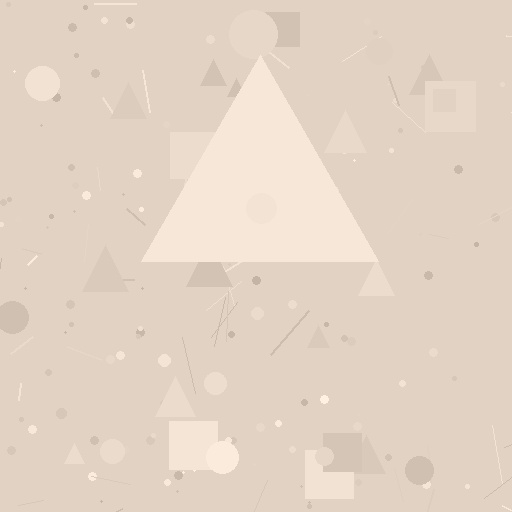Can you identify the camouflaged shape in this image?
The camouflaged shape is a triangle.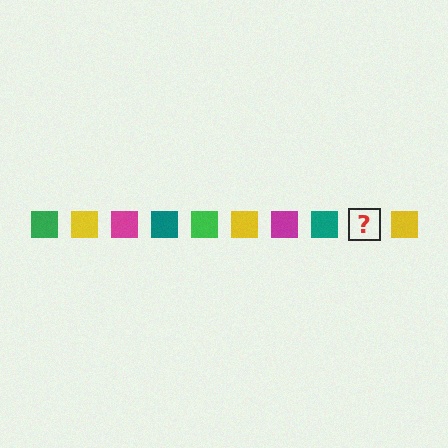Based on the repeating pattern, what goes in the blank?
The blank should be a green square.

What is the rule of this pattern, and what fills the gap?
The rule is that the pattern cycles through green, yellow, magenta, teal squares. The gap should be filled with a green square.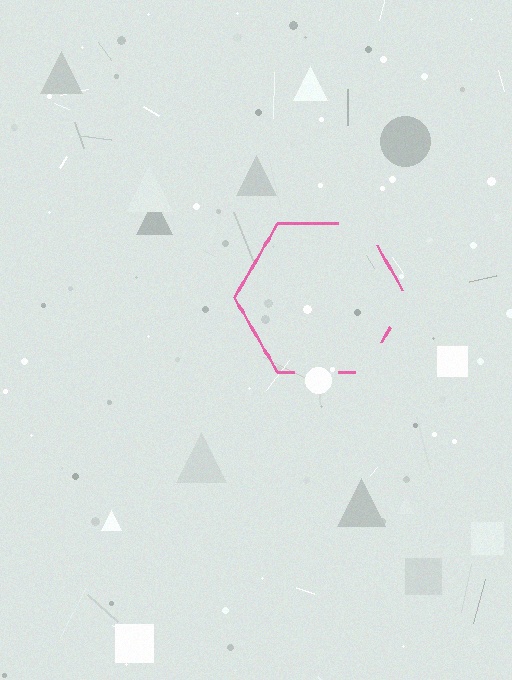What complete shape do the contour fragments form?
The contour fragments form a hexagon.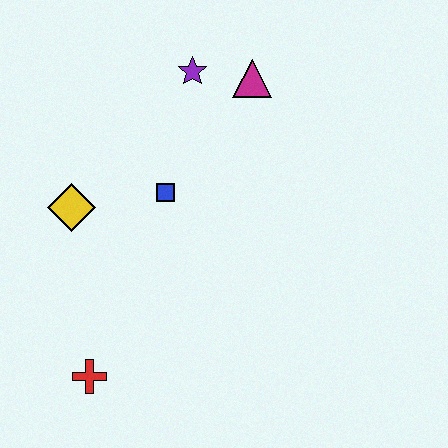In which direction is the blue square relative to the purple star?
The blue square is below the purple star.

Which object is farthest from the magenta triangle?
The red cross is farthest from the magenta triangle.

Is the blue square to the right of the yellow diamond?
Yes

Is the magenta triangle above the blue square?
Yes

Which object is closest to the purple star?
The magenta triangle is closest to the purple star.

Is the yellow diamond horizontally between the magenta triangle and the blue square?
No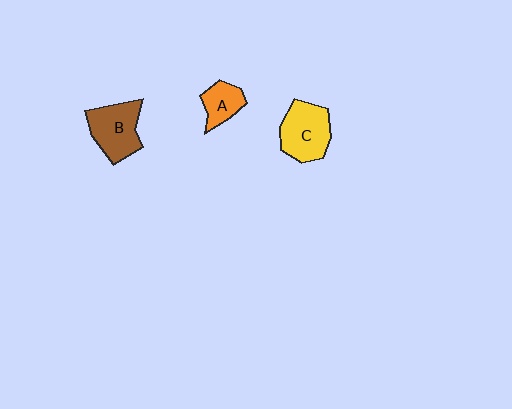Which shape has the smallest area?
Shape A (orange).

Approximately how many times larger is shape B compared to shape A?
Approximately 1.7 times.